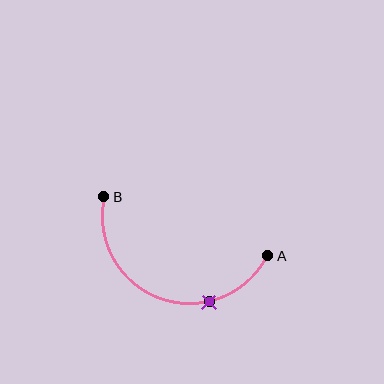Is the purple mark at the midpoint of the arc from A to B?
No. The purple mark lies on the arc but is closer to endpoint A. The arc midpoint would be at the point on the curve equidistant along the arc from both A and B.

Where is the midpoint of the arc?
The arc midpoint is the point on the curve farthest from the straight line joining A and B. It sits below that line.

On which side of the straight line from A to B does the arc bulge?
The arc bulges below the straight line connecting A and B.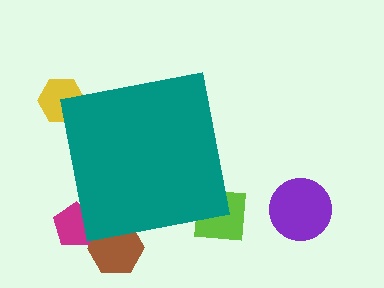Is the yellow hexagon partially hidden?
Yes, the yellow hexagon is partially hidden behind the teal square.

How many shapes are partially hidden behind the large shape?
4 shapes are partially hidden.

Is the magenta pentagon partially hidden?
Yes, the magenta pentagon is partially hidden behind the teal square.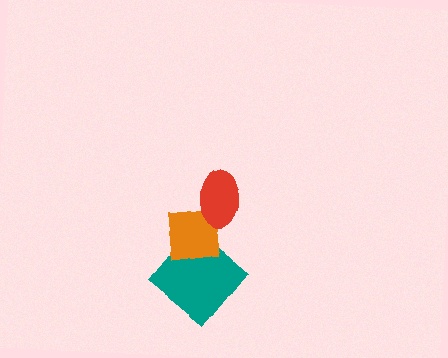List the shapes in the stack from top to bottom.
From top to bottom: the red ellipse, the orange square, the teal diamond.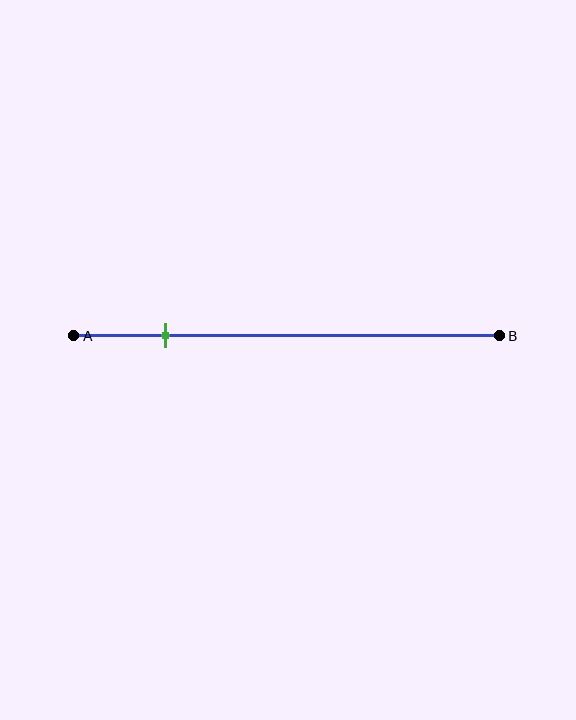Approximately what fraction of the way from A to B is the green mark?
The green mark is approximately 20% of the way from A to B.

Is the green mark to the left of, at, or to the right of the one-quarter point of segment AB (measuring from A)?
The green mark is to the left of the one-quarter point of segment AB.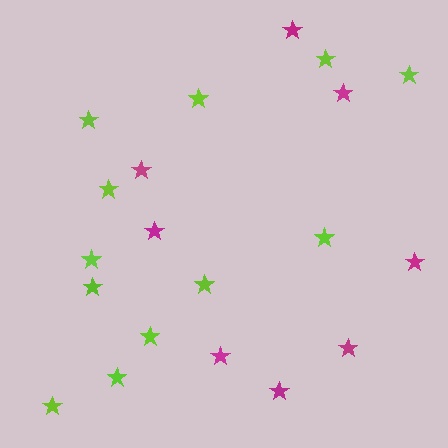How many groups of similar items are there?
There are 2 groups: one group of magenta stars (8) and one group of lime stars (12).